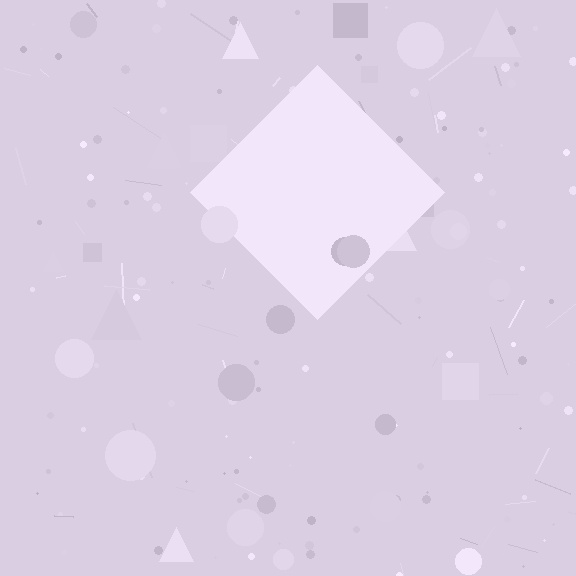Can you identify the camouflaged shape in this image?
The camouflaged shape is a diamond.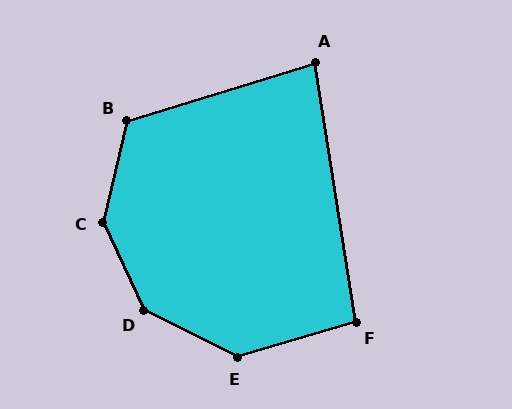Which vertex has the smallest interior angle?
A, at approximately 82 degrees.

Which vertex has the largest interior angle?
C, at approximately 142 degrees.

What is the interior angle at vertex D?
Approximately 142 degrees (obtuse).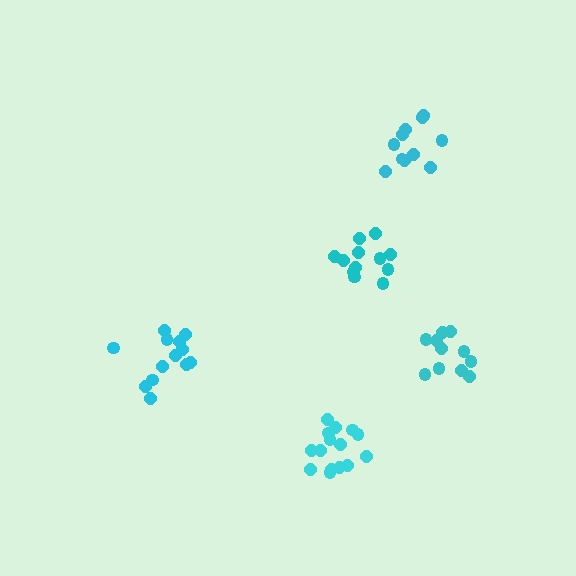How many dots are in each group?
Group 1: 15 dots, Group 2: 12 dots, Group 3: 11 dots, Group 4: 13 dots, Group 5: 11 dots (62 total).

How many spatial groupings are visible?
There are 5 spatial groupings.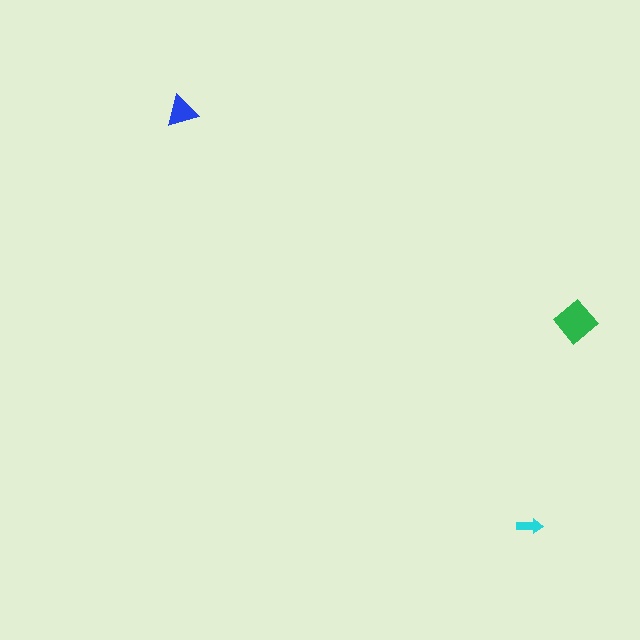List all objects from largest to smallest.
The green diamond, the blue triangle, the cyan arrow.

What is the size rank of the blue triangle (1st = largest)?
2nd.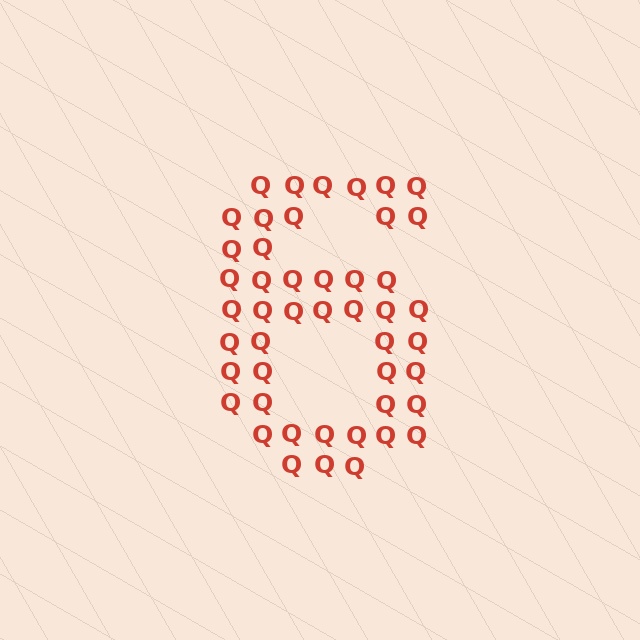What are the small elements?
The small elements are letter Q's.